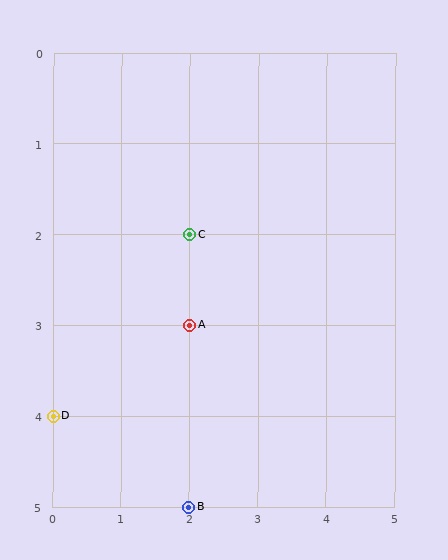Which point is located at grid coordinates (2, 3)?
Point A is at (2, 3).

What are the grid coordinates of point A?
Point A is at grid coordinates (2, 3).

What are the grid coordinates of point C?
Point C is at grid coordinates (2, 2).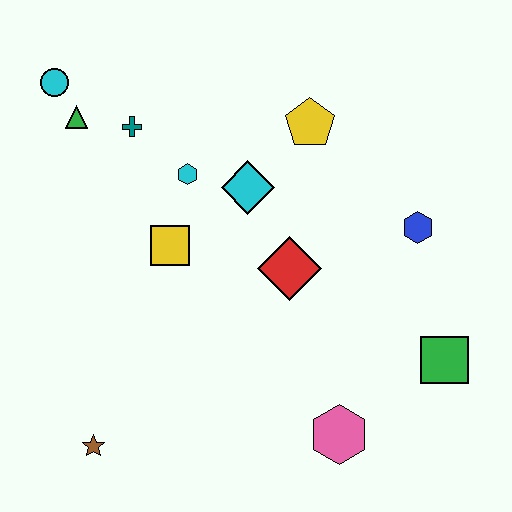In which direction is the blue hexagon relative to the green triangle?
The blue hexagon is to the right of the green triangle.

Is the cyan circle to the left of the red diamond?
Yes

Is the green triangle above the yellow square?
Yes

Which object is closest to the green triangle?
The cyan circle is closest to the green triangle.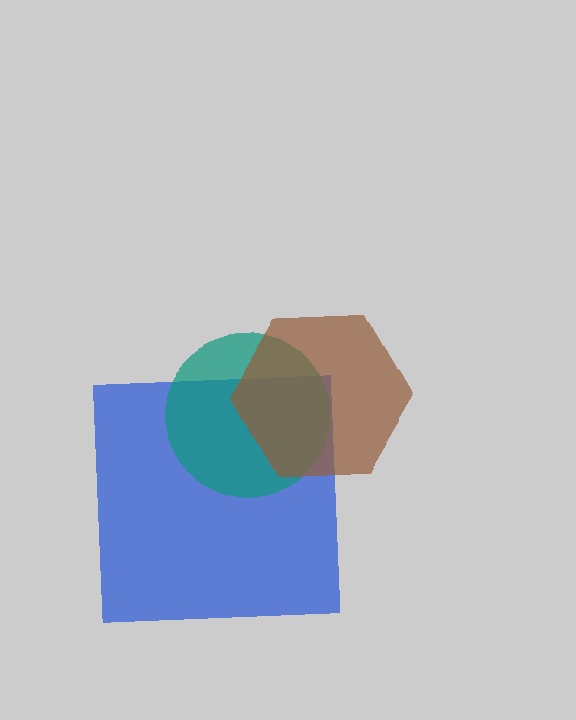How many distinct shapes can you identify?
There are 3 distinct shapes: a blue square, a teal circle, a brown hexagon.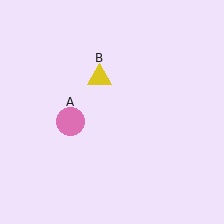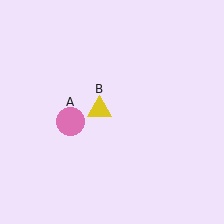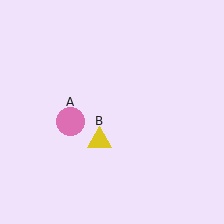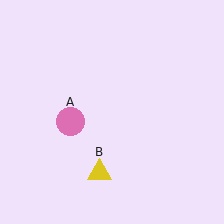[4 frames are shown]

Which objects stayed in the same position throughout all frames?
Pink circle (object A) remained stationary.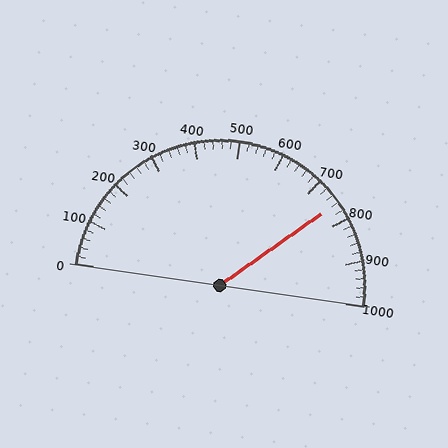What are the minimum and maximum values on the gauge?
The gauge ranges from 0 to 1000.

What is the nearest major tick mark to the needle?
The nearest major tick mark is 800.